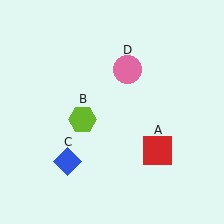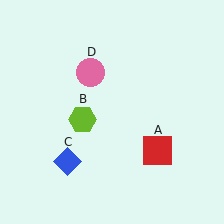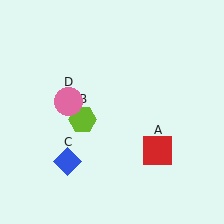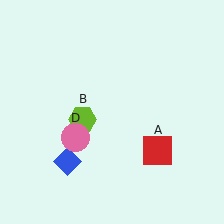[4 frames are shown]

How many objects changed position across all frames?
1 object changed position: pink circle (object D).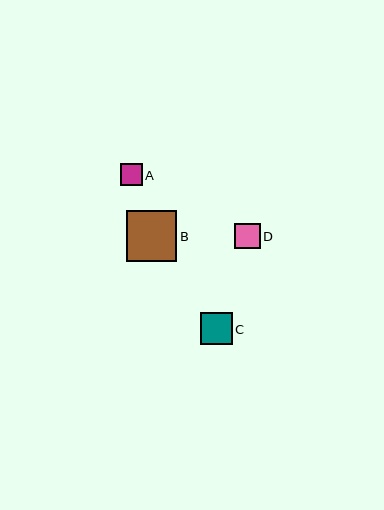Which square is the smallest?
Square A is the smallest with a size of approximately 21 pixels.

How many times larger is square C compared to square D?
Square C is approximately 1.3 times the size of square D.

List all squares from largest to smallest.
From largest to smallest: B, C, D, A.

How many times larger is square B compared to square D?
Square B is approximately 2.0 times the size of square D.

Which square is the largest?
Square B is the largest with a size of approximately 50 pixels.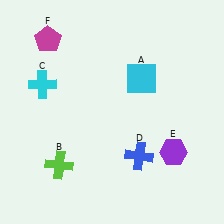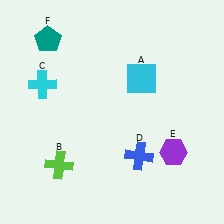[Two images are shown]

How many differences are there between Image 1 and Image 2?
There is 1 difference between the two images.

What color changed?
The pentagon (F) changed from magenta in Image 1 to teal in Image 2.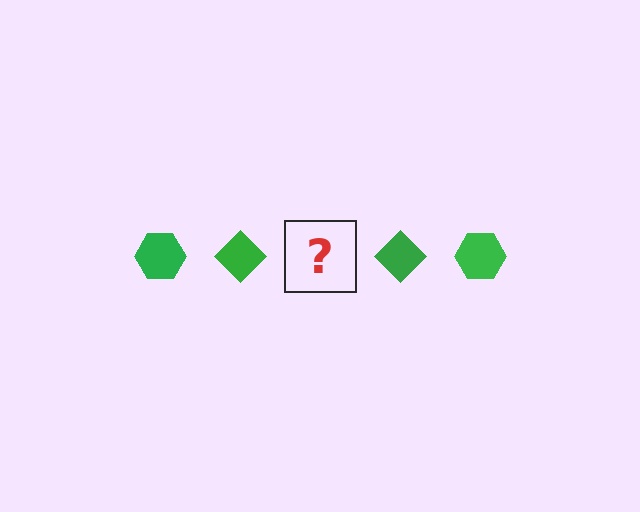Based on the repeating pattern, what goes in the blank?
The blank should be a green hexagon.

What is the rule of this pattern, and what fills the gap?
The rule is that the pattern cycles through hexagon, diamond shapes in green. The gap should be filled with a green hexagon.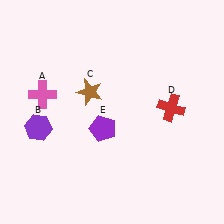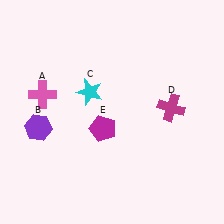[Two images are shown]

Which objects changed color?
C changed from brown to cyan. D changed from red to magenta. E changed from purple to magenta.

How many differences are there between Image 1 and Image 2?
There are 3 differences between the two images.